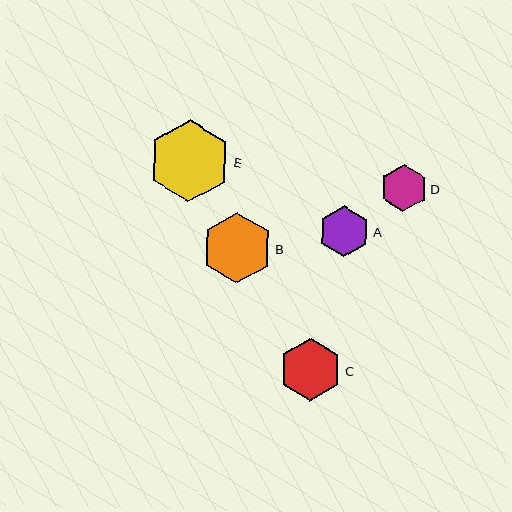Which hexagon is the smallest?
Hexagon D is the smallest with a size of approximately 47 pixels.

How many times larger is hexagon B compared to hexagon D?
Hexagon B is approximately 1.5 times the size of hexagon D.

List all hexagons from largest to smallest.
From largest to smallest: E, B, C, A, D.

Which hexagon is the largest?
Hexagon E is the largest with a size of approximately 82 pixels.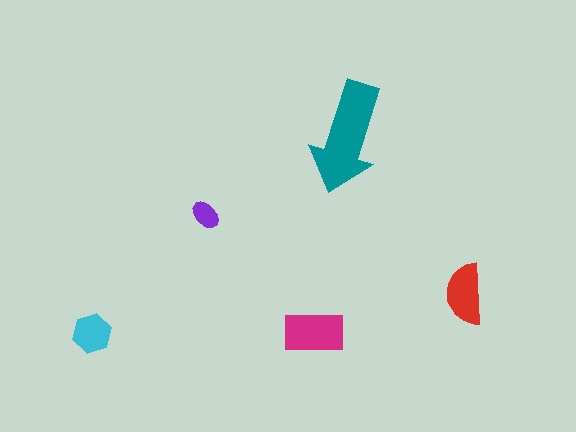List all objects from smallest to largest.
The purple ellipse, the cyan hexagon, the red semicircle, the magenta rectangle, the teal arrow.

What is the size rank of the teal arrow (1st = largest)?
1st.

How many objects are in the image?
There are 5 objects in the image.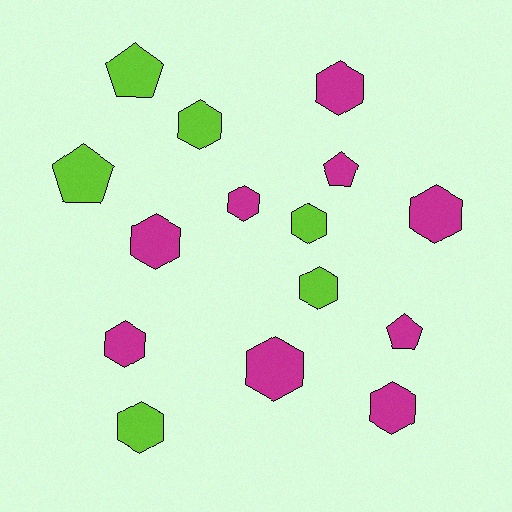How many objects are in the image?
There are 15 objects.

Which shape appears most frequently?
Hexagon, with 11 objects.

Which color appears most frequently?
Magenta, with 9 objects.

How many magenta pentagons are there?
There are 2 magenta pentagons.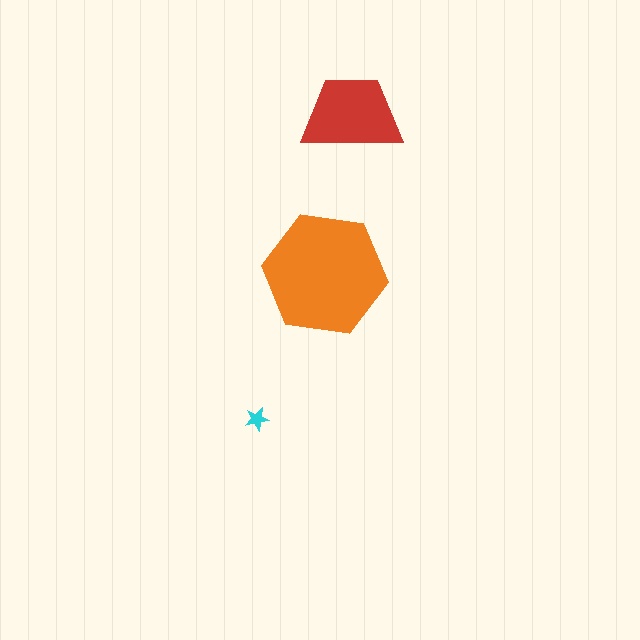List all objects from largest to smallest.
The orange hexagon, the red trapezoid, the cyan star.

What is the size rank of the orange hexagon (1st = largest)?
1st.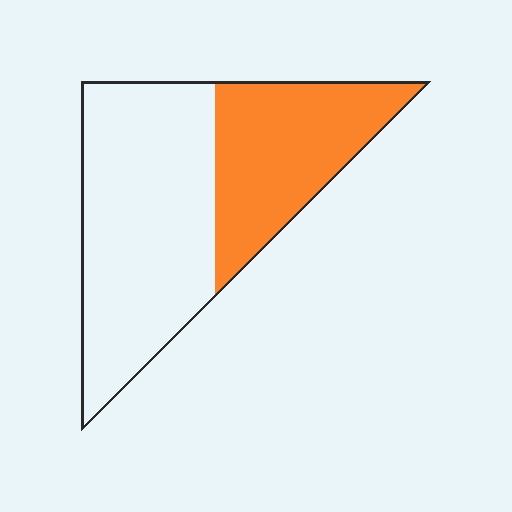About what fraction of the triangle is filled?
About three eighths (3/8).